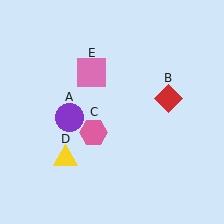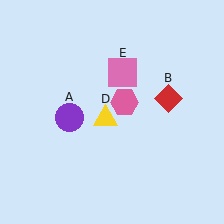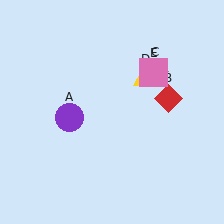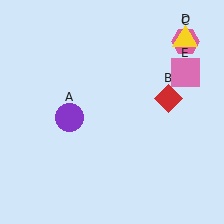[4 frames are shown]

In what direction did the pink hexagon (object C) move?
The pink hexagon (object C) moved up and to the right.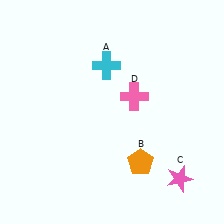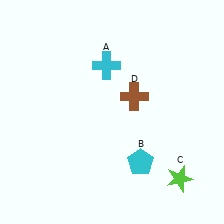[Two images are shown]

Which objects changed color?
B changed from orange to cyan. C changed from pink to lime. D changed from pink to brown.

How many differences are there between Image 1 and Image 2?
There are 3 differences between the two images.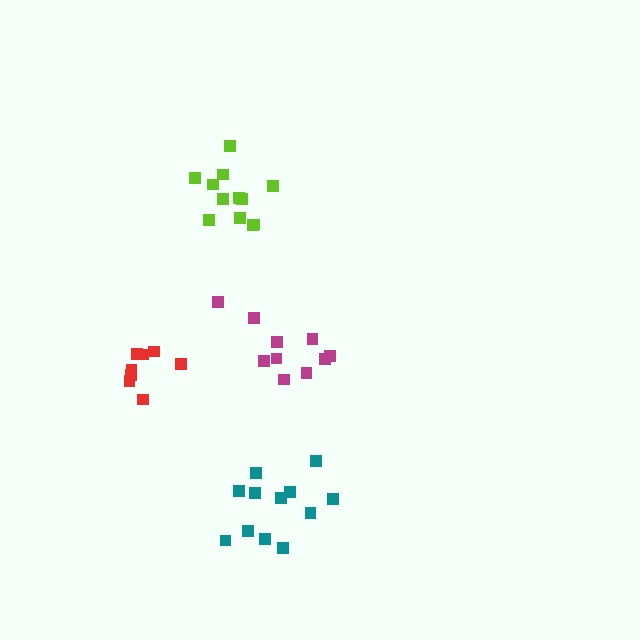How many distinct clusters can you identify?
There are 4 distinct clusters.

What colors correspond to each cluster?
The clusters are colored: red, lime, teal, magenta.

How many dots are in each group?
Group 1: 8 dots, Group 2: 12 dots, Group 3: 12 dots, Group 4: 10 dots (42 total).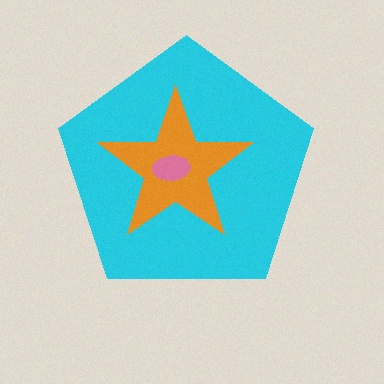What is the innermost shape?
The pink ellipse.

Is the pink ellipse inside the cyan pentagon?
Yes.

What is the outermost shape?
The cyan pentagon.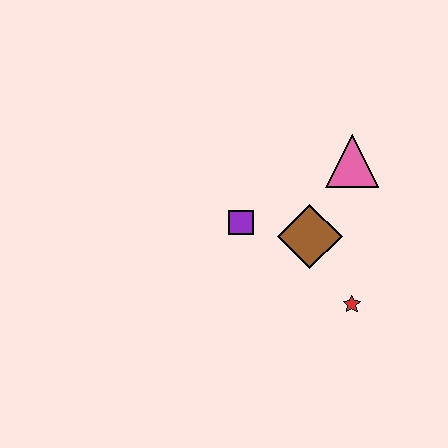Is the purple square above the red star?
Yes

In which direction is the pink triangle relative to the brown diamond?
The pink triangle is above the brown diamond.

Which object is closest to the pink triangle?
The brown diamond is closest to the pink triangle.